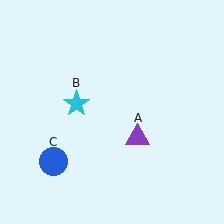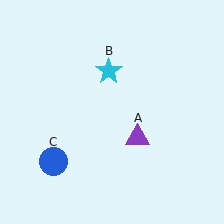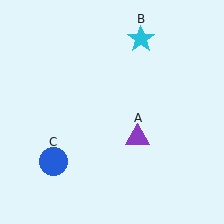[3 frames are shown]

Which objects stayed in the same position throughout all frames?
Purple triangle (object A) and blue circle (object C) remained stationary.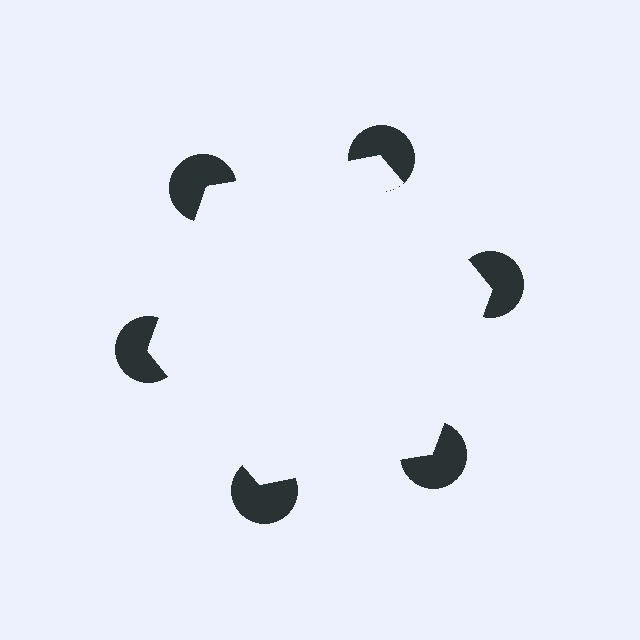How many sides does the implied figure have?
6 sides.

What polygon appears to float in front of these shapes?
An illusory hexagon — its edges are inferred from the aligned wedge cuts in the pac-man discs, not physically drawn.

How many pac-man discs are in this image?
There are 6 — one at each vertex of the illusory hexagon.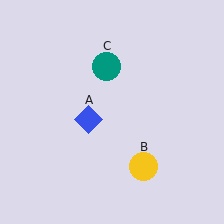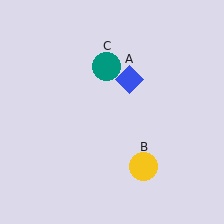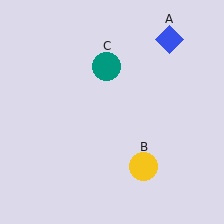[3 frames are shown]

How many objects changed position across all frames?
1 object changed position: blue diamond (object A).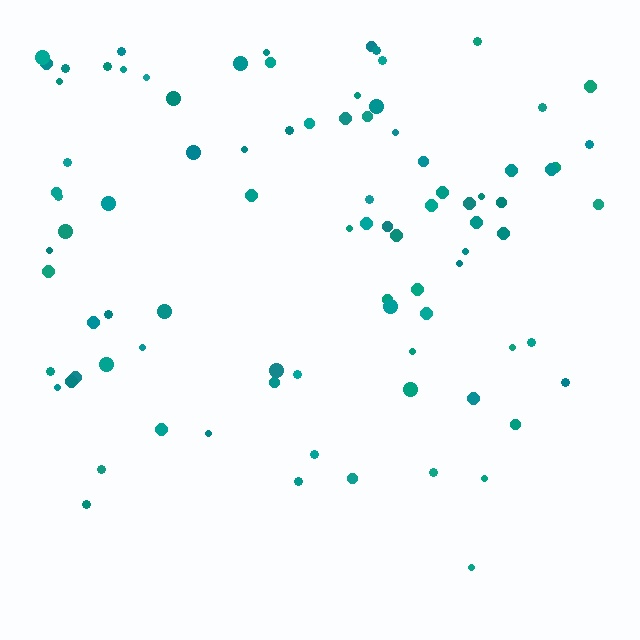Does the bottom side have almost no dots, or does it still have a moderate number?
Still a moderate number, just noticeably fewer than the top.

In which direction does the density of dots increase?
From bottom to top, with the top side densest.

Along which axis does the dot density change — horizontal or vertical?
Vertical.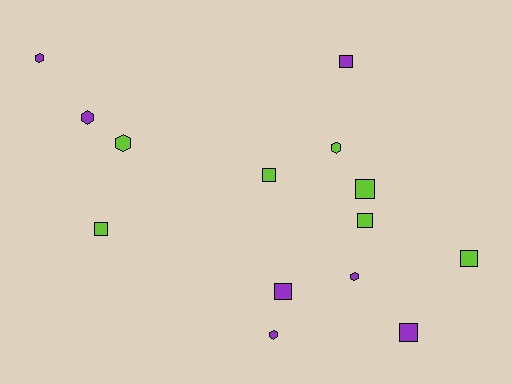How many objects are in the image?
There are 14 objects.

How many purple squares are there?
There are 3 purple squares.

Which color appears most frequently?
Purple, with 7 objects.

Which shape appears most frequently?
Square, with 8 objects.